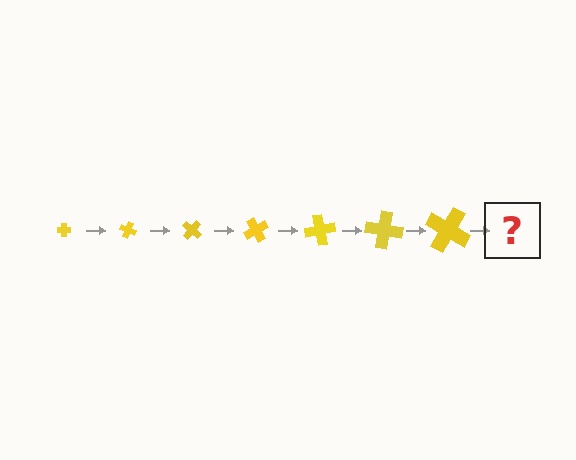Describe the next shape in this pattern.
It should be a cross, larger than the previous one and rotated 140 degrees from the start.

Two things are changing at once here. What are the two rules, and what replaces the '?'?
The two rules are that the cross grows larger each step and it rotates 20 degrees each step. The '?' should be a cross, larger than the previous one and rotated 140 degrees from the start.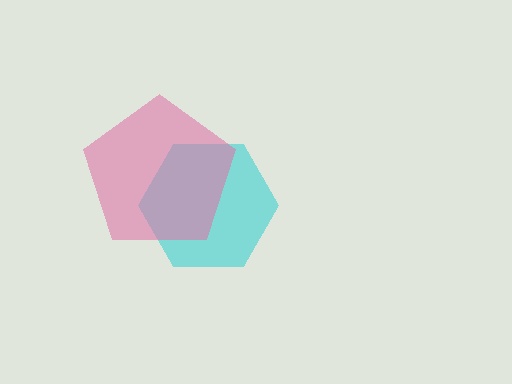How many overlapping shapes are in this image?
There are 2 overlapping shapes in the image.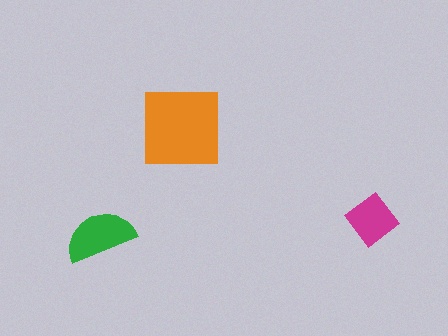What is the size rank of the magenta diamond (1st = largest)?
3rd.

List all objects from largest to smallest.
The orange square, the green semicircle, the magenta diamond.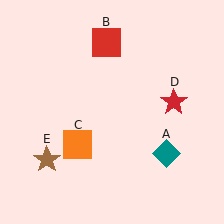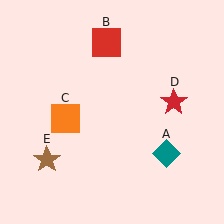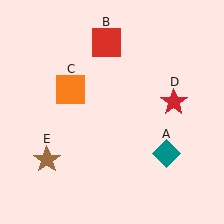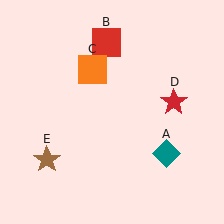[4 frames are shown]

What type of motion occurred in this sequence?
The orange square (object C) rotated clockwise around the center of the scene.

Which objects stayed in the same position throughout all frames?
Teal diamond (object A) and red square (object B) and red star (object D) and brown star (object E) remained stationary.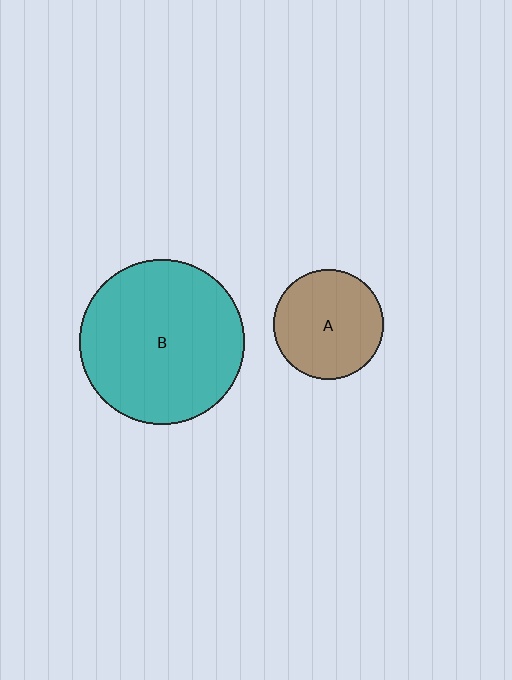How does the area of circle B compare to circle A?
Approximately 2.2 times.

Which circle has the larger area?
Circle B (teal).